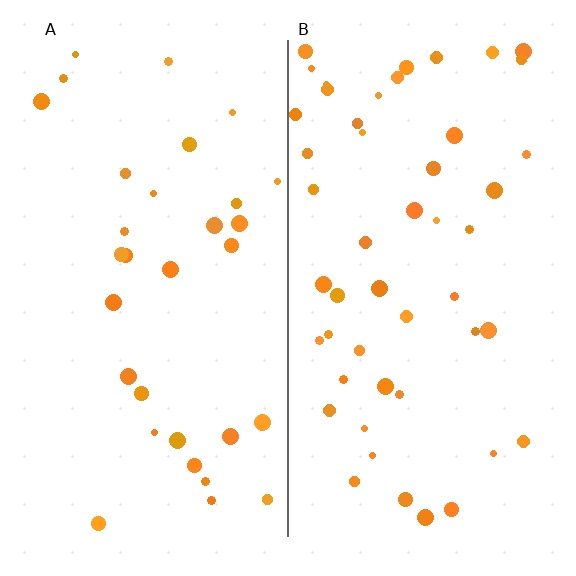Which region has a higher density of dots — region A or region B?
B (the right).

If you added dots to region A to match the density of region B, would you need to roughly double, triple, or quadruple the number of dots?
Approximately double.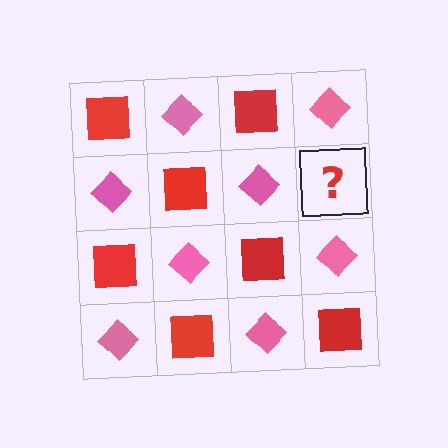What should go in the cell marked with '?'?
The missing cell should contain a red square.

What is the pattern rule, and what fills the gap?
The rule is that it alternates red square and pink diamond in a checkerboard pattern. The gap should be filled with a red square.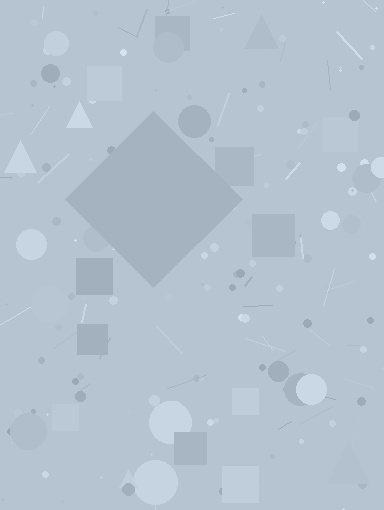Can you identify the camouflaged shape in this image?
The camouflaged shape is a diamond.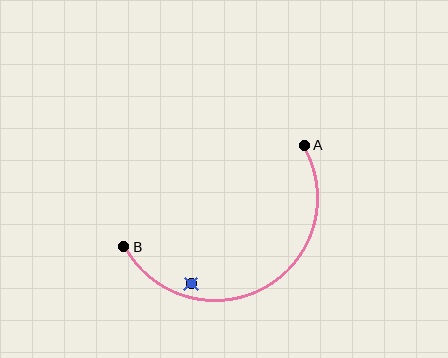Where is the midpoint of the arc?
The arc midpoint is the point on the curve farthest from the straight line joining A and B. It sits below that line.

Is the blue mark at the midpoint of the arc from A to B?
No — the blue mark does not lie on the arc at all. It sits slightly inside the curve.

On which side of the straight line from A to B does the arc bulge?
The arc bulges below the straight line connecting A and B.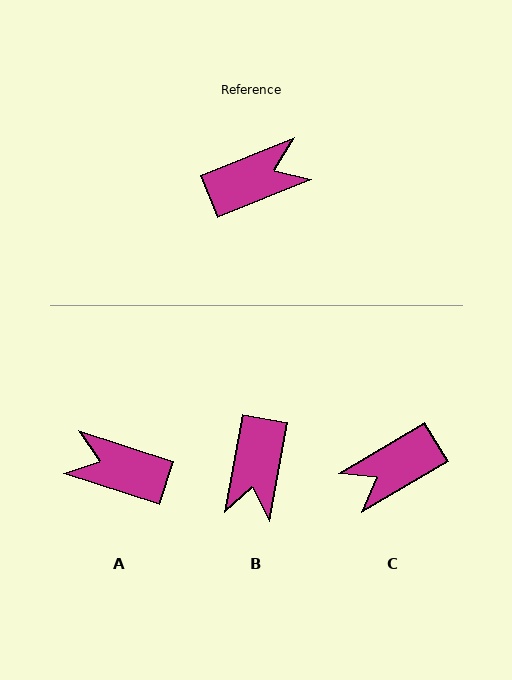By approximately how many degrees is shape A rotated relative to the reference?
Approximately 140 degrees counter-clockwise.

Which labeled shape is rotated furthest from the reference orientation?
C, about 171 degrees away.